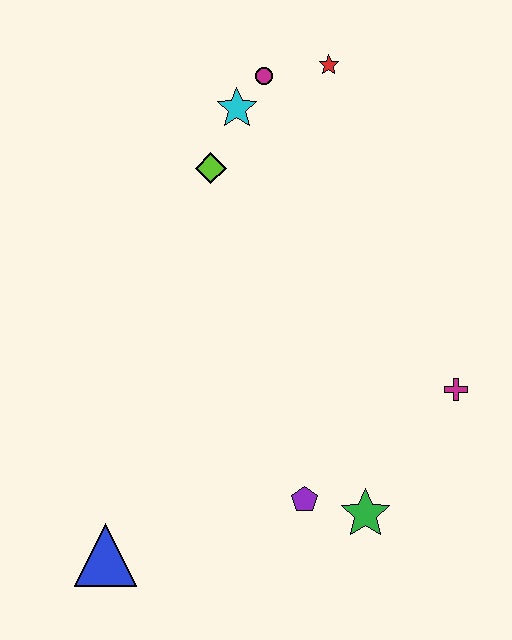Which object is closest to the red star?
The magenta circle is closest to the red star.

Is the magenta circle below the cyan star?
No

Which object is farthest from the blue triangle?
The red star is farthest from the blue triangle.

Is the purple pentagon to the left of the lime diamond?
No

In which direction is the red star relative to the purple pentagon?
The red star is above the purple pentagon.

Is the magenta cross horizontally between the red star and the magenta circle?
No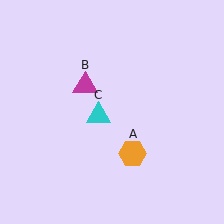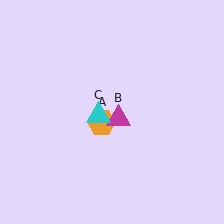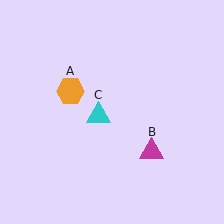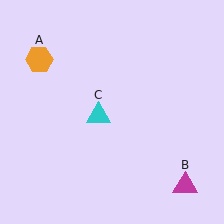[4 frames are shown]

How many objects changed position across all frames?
2 objects changed position: orange hexagon (object A), magenta triangle (object B).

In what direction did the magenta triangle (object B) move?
The magenta triangle (object B) moved down and to the right.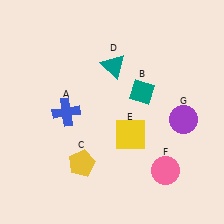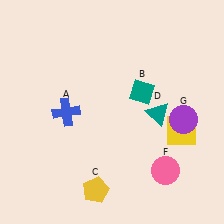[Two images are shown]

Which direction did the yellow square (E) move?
The yellow square (E) moved right.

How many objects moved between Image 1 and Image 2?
3 objects moved between the two images.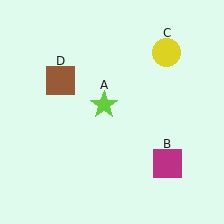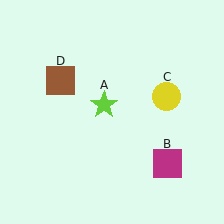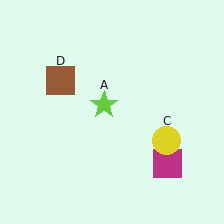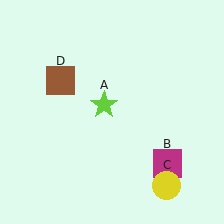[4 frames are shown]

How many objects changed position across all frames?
1 object changed position: yellow circle (object C).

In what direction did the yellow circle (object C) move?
The yellow circle (object C) moved down.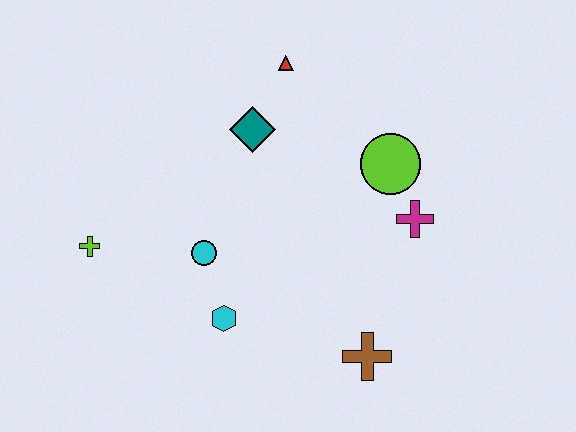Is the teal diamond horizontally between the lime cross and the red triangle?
Yes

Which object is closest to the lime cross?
The cyan circle is closest to the lime cross.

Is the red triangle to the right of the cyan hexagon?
Yes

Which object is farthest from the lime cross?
The magenta cross is farthest from the lime cross.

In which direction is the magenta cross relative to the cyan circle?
The magenta cross is to the right of the cyan circle.